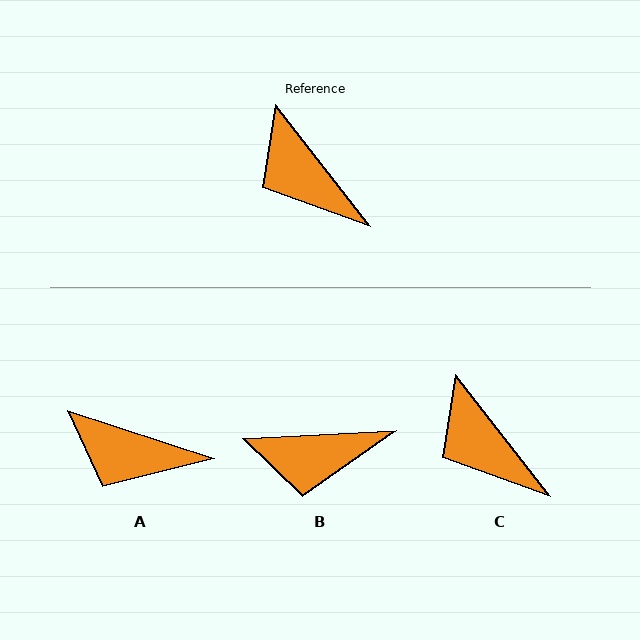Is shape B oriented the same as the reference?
No, it is off by about 55 degrees.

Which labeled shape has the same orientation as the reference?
C.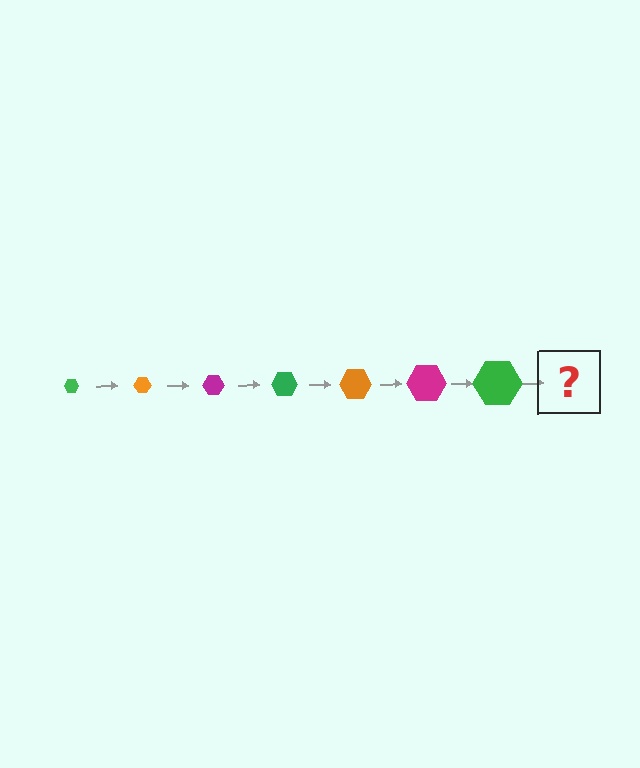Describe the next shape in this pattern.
It should be an orange hexagon, larger than the previous one.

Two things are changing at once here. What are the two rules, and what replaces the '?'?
The two rules are that the hexagon grows larger each step and the color cycles through green, orange, and magenta. The '?' should be an orange hexagon, larger than the previous one.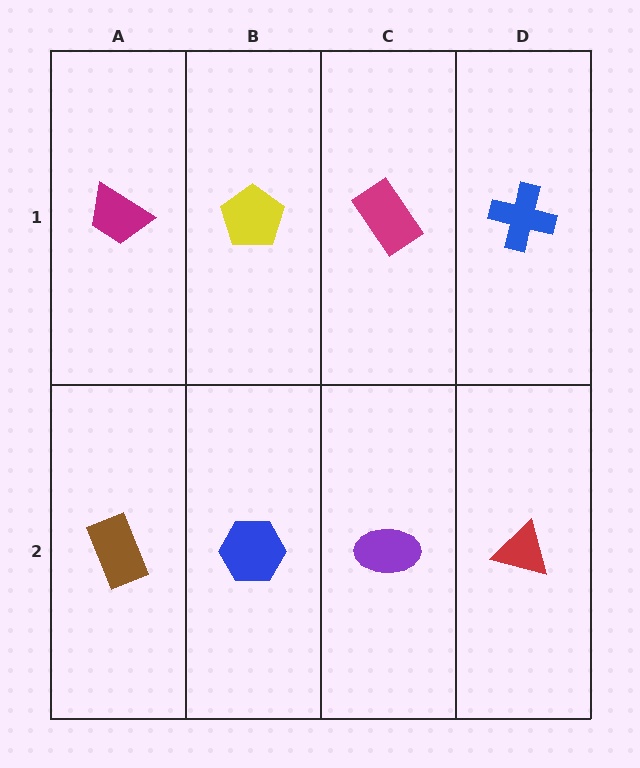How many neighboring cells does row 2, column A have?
2.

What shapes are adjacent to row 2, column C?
A magenta rectangle (row 1, column C), a blue hexagon (row 2, column B), a red triangle (row 2, column D).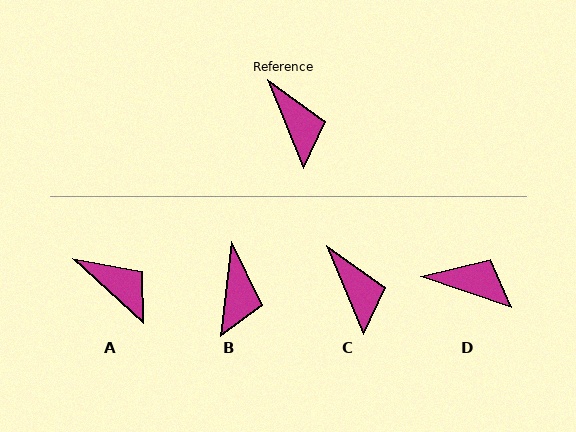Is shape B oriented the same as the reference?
No, it is off by about 29 degrees.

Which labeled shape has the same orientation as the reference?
C.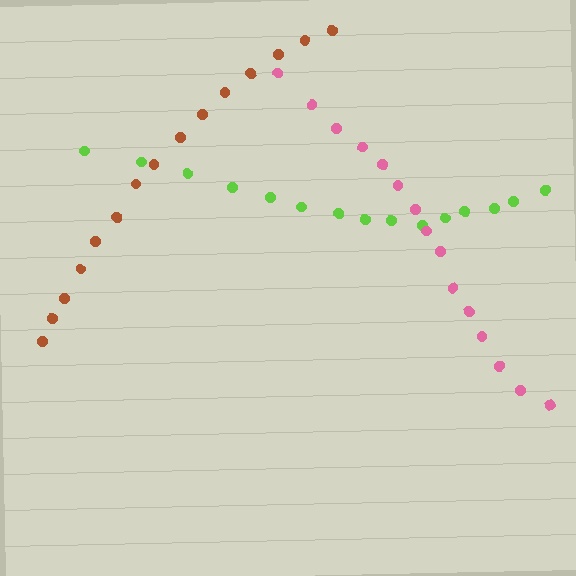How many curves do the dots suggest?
There are 3 distinct paths.